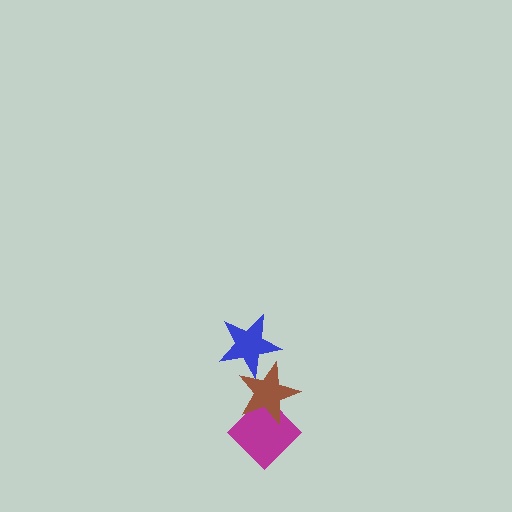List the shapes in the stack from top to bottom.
From top to bottom: the blue star, the brown star, the magenta diamond.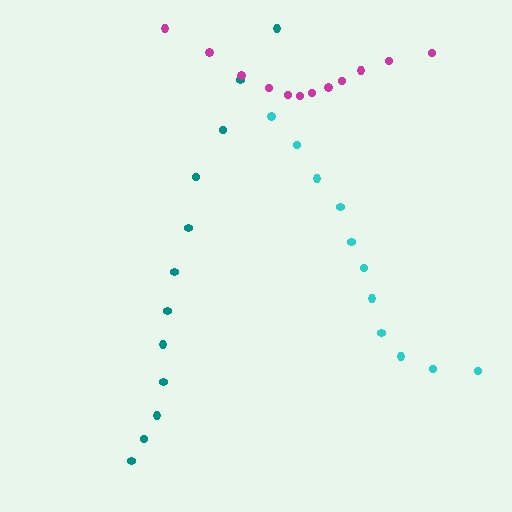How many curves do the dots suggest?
There are 3 distinct paths.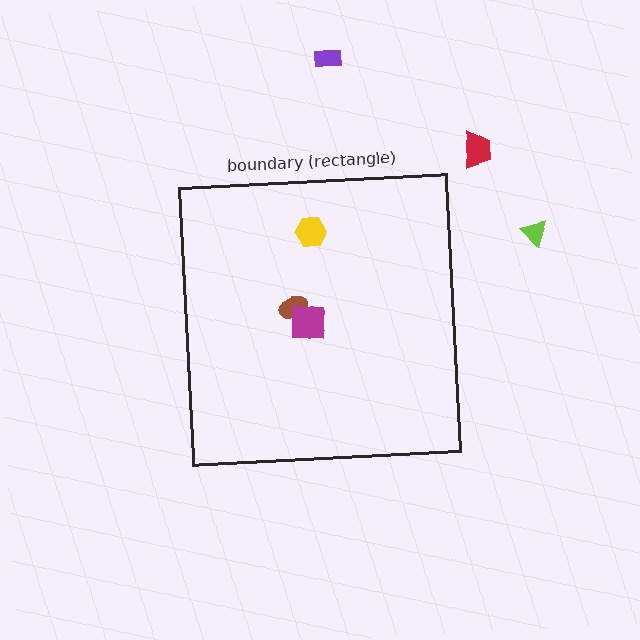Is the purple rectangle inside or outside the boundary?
Outside.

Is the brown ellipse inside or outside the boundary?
Inside.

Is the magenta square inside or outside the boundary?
Inside.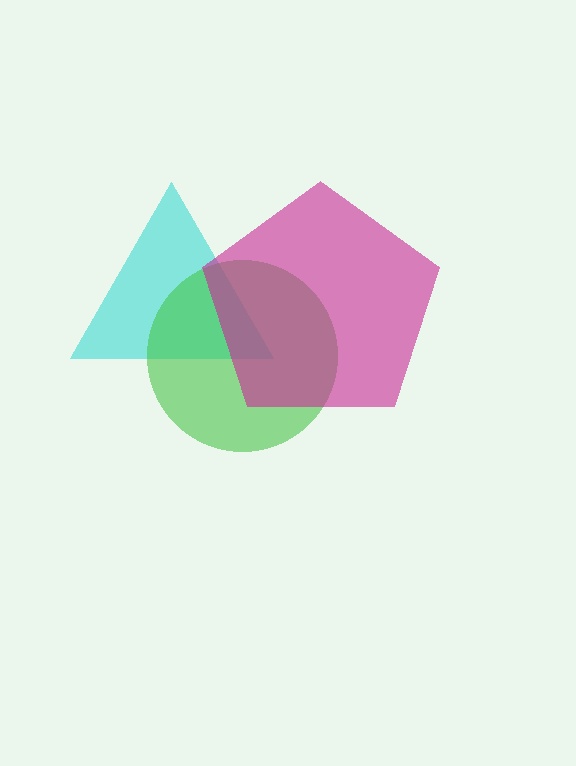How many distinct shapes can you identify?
There are 3 distinct shapes: a cyan triangle, a green circle, a magenta pentagon.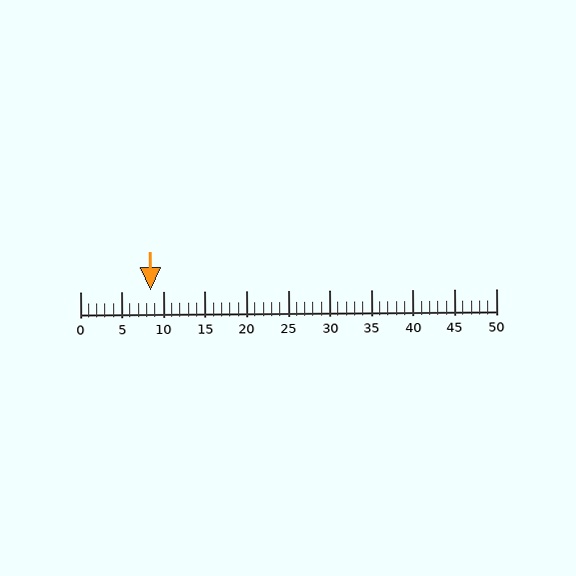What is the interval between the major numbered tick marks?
The major tick marks are spaced 5 units apart.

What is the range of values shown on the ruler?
The ruler shows values from 0 to 50.